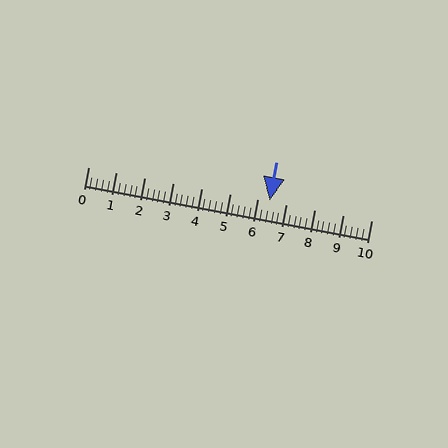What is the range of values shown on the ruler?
The ruler shows values from 0 to 10.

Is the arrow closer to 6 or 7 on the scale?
The arrow is closer to 6.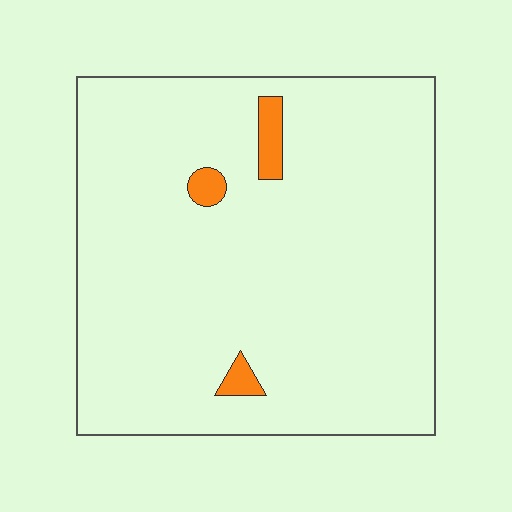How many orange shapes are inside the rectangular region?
3.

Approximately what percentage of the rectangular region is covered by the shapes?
Approximately 5%.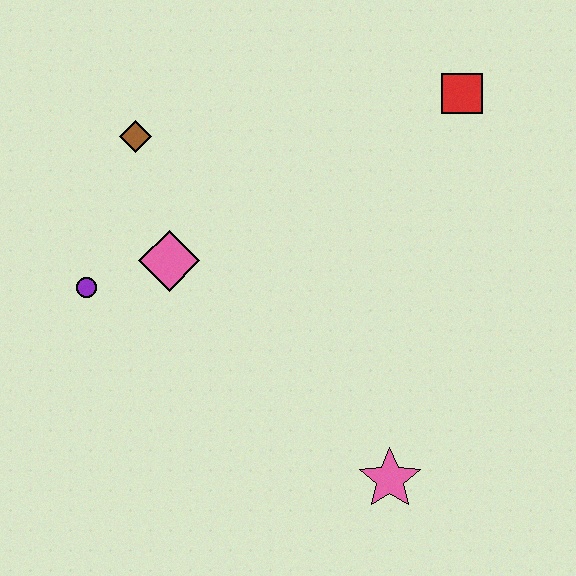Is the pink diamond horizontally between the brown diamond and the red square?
Yes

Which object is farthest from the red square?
The purple circle is farthest from the red square.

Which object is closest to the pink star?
The pink diamond is closest to the pink star.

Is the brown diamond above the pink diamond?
Yes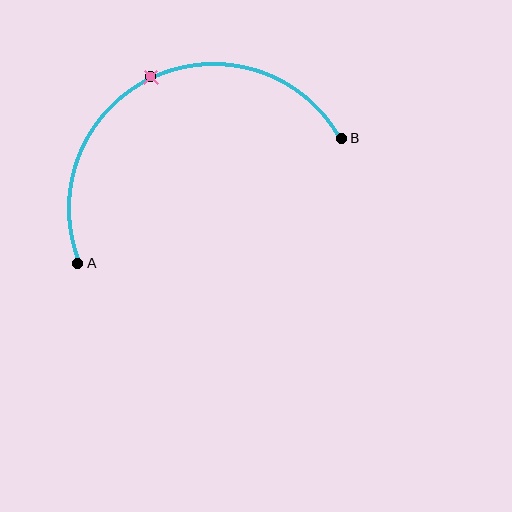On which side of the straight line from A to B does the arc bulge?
The arc bulges above the straight line connecting A and B.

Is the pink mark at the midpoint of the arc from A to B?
Yes. The pink mark lies on the arc at equal arc-length from both A and B — it is the arc midpoint.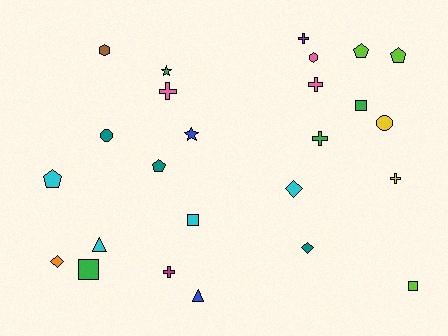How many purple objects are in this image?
There is 1 purple object.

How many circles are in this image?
There are 2 circles.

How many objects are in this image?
There are 25 objects.